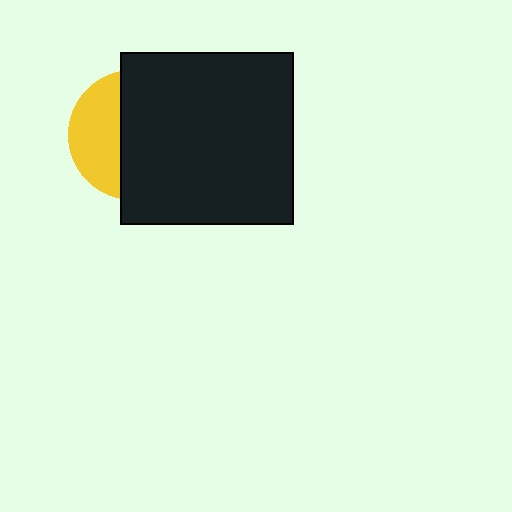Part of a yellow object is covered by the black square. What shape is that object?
It is a circle.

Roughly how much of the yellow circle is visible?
A small part of it is visible (roughly 37%).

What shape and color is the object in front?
The object in front is a black square.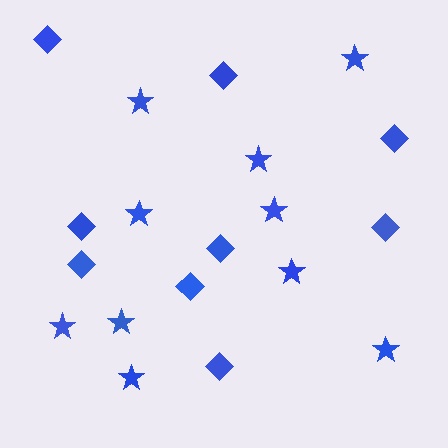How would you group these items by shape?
There are 2 groups: one group of diamonds (9) and one group of stars (10).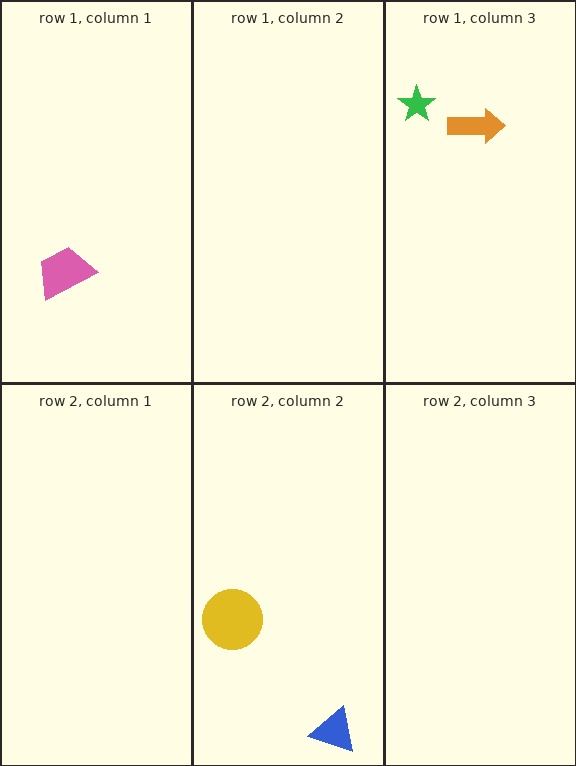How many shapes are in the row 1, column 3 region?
2.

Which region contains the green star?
The row 1, column 3 region.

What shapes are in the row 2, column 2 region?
The yellow circle, the blue triangle.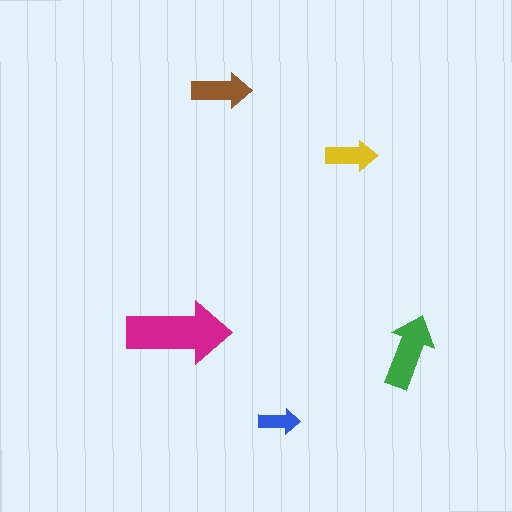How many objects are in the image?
There are 5 objects in the image.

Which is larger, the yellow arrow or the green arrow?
The green one.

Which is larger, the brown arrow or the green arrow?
The green one.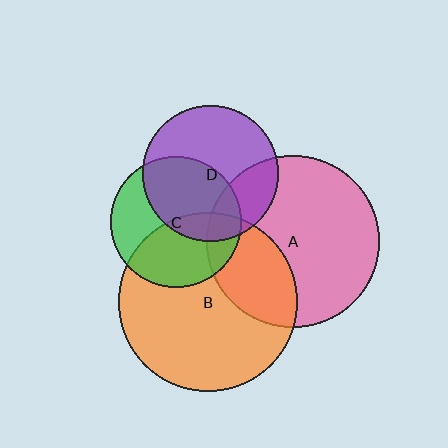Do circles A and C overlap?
Yes.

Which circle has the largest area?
Circle B (orange).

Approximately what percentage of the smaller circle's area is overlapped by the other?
Approximately 15%.